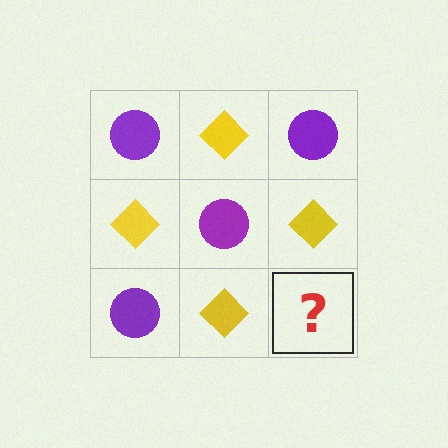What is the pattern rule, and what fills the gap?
The rule is that it alternates purple circle and yellow diamond in a checkerboard pattern. The gap should be filled with a purple circle.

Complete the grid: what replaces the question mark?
The question mark should be replaced with a purple circle.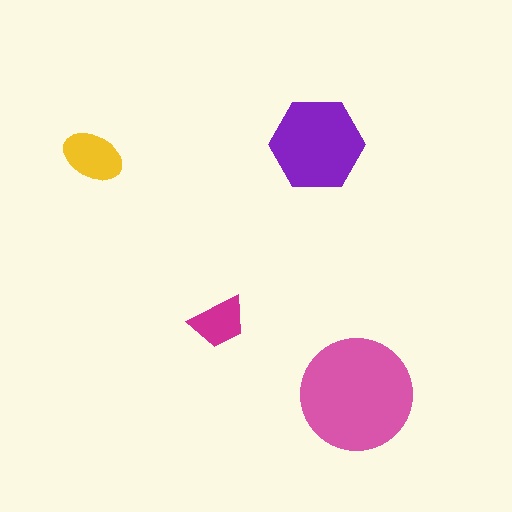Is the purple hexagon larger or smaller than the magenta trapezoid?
Larger.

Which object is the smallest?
The magenta trapezoid.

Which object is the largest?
The pink circle.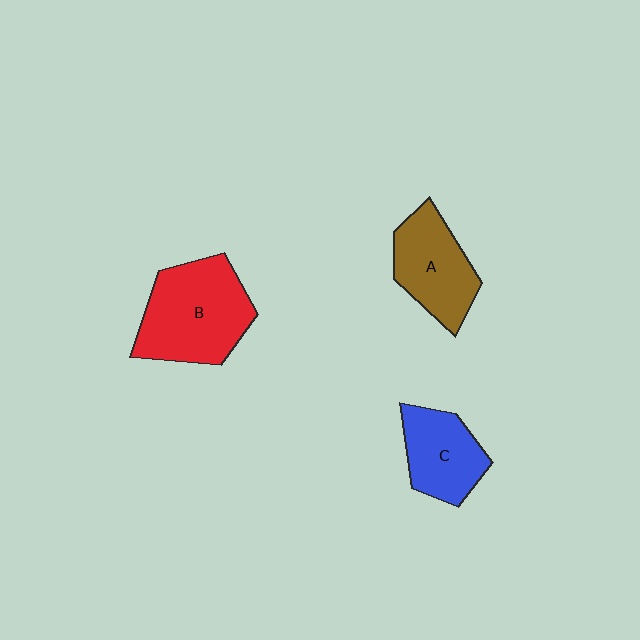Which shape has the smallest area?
Shape C (blue).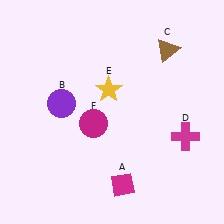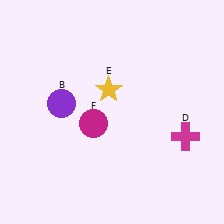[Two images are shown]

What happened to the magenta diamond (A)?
The magenta diamond (A) was removed in Image 2. It was in the bottom-right area of Image 1.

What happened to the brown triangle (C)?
The brown triangle (C) was removed in Image 2. It was in the top-right area of Image 1.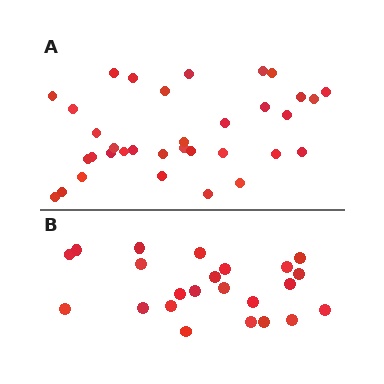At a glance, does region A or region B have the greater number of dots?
Region A (the top region) has more dots.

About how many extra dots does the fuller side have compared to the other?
Region A has roughly 12 or so more dots than region B.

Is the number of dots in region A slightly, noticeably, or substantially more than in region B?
Region A has substantially more. The ratio is roughly 1.5 to 1.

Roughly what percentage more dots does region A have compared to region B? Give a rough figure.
About 50% more.